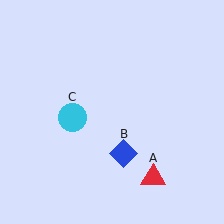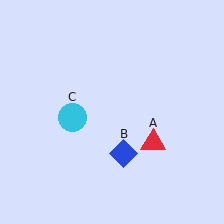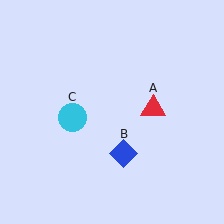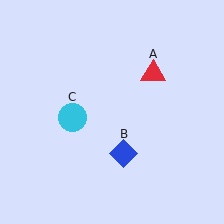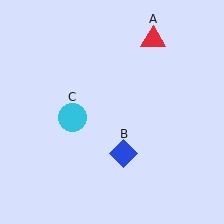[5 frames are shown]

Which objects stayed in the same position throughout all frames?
Blue diamond (object B) and cyan circle (object C) remained stationary.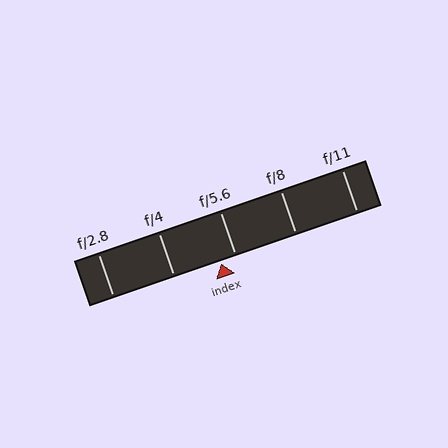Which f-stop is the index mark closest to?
The index mark is closest to f/5.6.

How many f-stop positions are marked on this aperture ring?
There are 5 f-stop positions marked.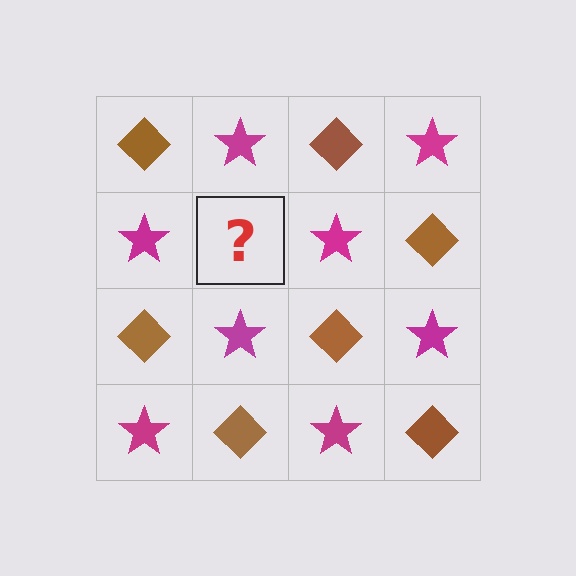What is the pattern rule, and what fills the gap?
The rule is that it alternates brown diamond and magenta star in a checkerboard pattern. The gap should be filled with a brown diamond.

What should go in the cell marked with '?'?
The missing cell should contain a brown diamond.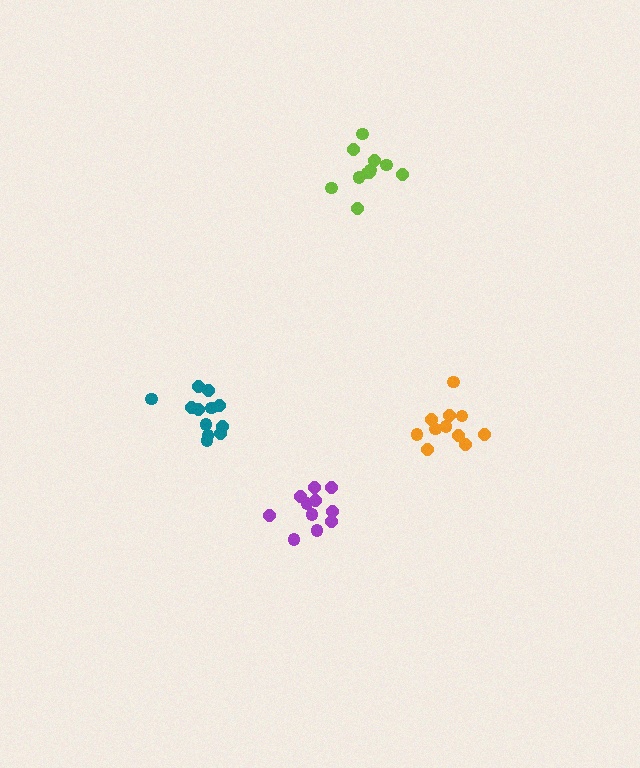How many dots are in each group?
Group 1: 11 dots, Group 2: 11 dots, Group 3: 12 dots, Group 4: 11 dots (45 total).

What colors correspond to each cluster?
The clusters are colored: purple, orange, teal, lime.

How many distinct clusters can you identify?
There are 4 distinct clusters.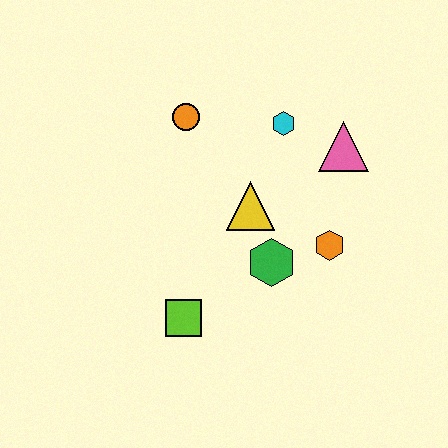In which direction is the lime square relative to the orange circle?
The lime square is below the orange circle.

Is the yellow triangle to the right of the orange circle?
Yes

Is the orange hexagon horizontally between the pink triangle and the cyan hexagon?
Yes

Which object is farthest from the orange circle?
The lime square is farthest from the orange circle.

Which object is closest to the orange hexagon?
The green hexagon is closest to the orange hexagon.